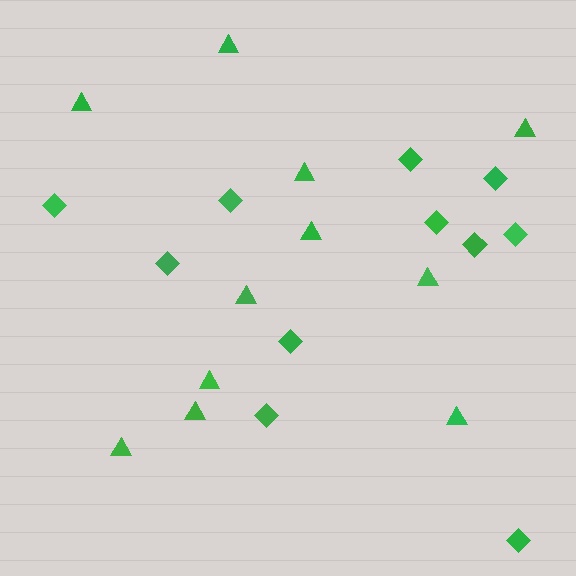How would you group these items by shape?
There are 2 groups: one group of diamonds (11) and one group of triangles (11).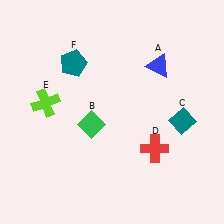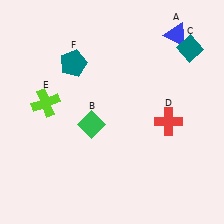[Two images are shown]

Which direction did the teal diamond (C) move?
The teal diamond (C) moved up.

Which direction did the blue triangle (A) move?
The blue triangle (A) moved up.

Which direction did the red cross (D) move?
The red cross (D) moved up.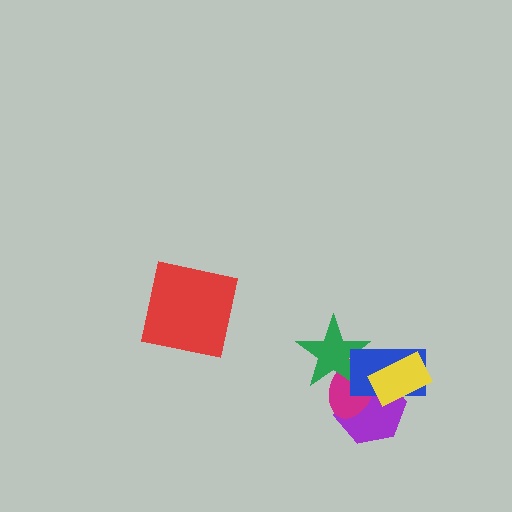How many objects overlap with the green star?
3 objects overlap with the green star.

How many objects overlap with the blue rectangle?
4 objects overlap with the blue rectangle.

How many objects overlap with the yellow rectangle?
3 objects overlap with the yellow rectangle.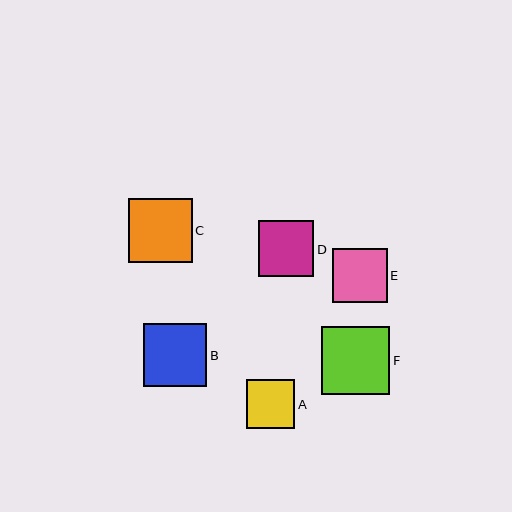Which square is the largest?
Square F is the largest with a size of approximately 68 pixels.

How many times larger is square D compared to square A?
Square D is approximately 1.1 times the size of square A.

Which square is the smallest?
Square A is the smallest with a size of approximately 48 pixels.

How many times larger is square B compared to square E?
Square B is approximately 1.2 times the size of square E.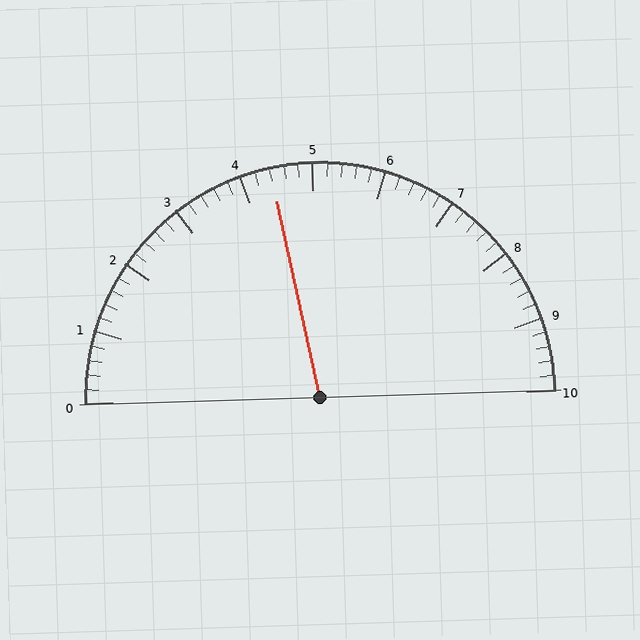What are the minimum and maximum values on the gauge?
The gauge ranges from 0 to 10.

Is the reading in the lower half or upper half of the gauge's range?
The reading is in the lower half of the range (0 to 10).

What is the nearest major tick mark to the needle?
The nearest major tick mark is 4.